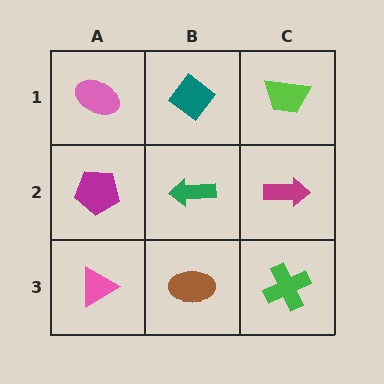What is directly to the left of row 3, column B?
A pink triangle.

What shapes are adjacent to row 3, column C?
A magenta arrow (row 2, column C), a brown ellipse (row 3, column B).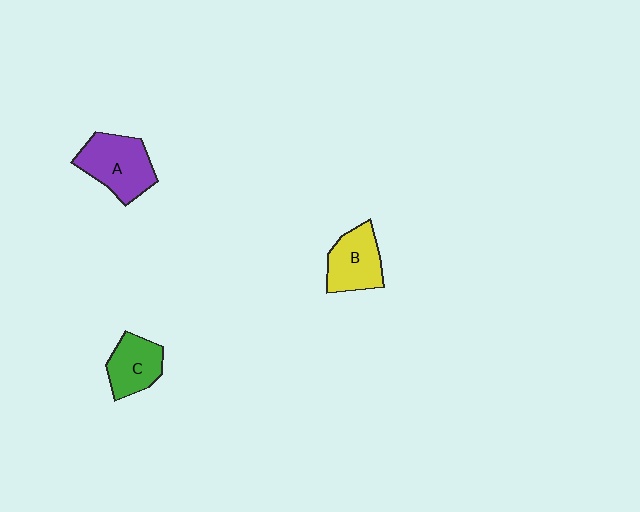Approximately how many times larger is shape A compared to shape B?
Approximately 1.2 times.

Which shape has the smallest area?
Shape C (green).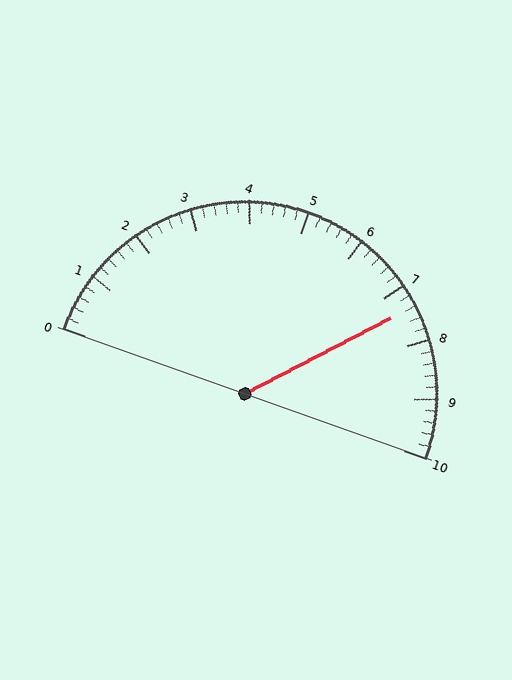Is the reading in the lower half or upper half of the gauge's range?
The reading is in the upper half of the range (0 to 10).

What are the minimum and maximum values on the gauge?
The gauge ranges from 0 to 10.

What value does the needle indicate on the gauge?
The needle indicates approximately 7.4.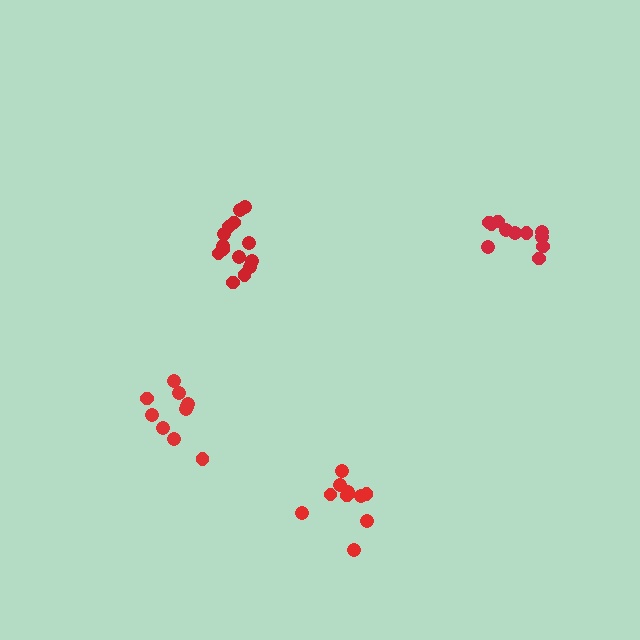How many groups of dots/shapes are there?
There are 4 groups.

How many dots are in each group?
Group 1: 10 dots, Group 2: 14 dots, Group 3: 11 dots, Group 4: 10 dots (45 total).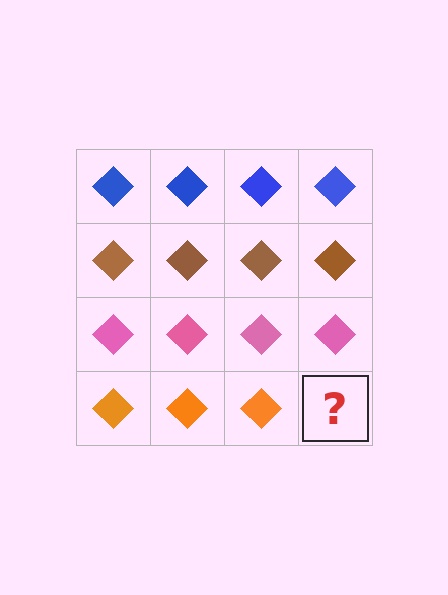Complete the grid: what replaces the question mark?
The question mark should be replaced with an orange diamond.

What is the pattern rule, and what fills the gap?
The rule is that each row has a consistent color. The gap should be filled with an orange diamond.